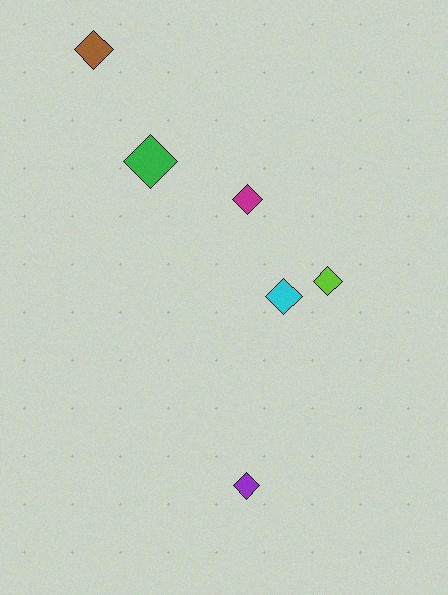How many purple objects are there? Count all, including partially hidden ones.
There is 1 purple object.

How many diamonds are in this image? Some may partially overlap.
There are 6 diamonds.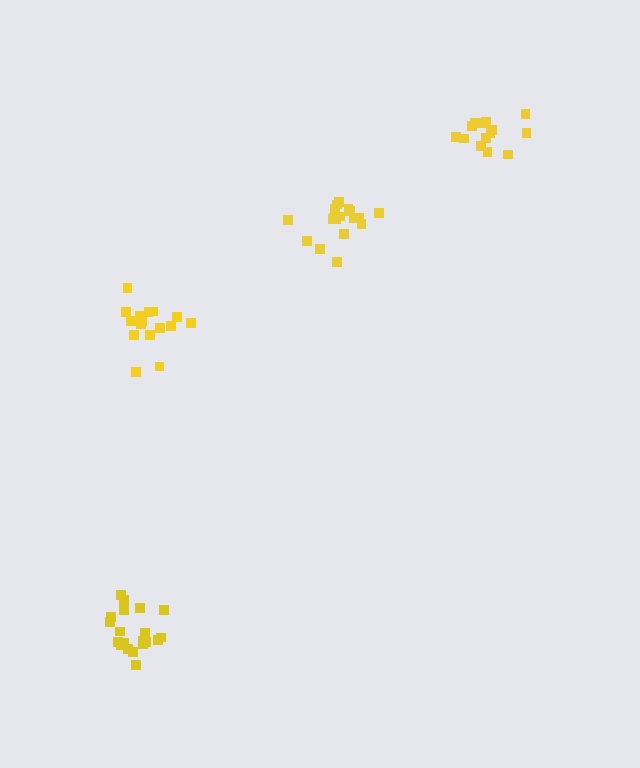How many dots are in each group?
Group 1: 18 dots, Group 2: 17 dots, Group 3: 20 dots, Group 4: 14 dots (69 total).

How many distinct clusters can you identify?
There are 4 distinct clusters.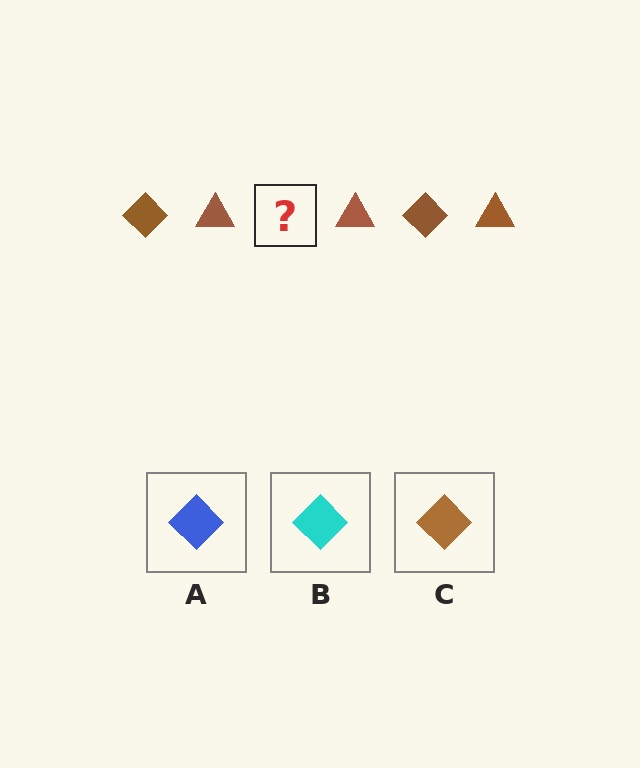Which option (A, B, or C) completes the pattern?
C.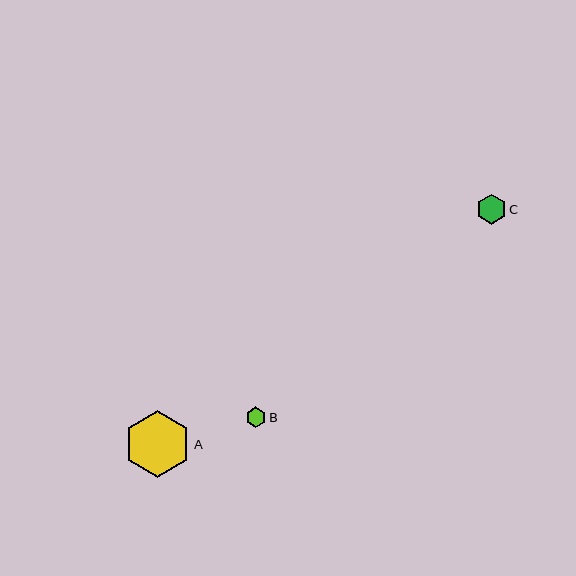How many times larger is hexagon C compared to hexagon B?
Hexagon C is approximately 1.5 times the size of hexagon B.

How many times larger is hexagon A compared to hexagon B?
Hexagon A is approximately 3.3 times the size of hexagon B.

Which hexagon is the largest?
Hexagon A is the largest with a size of approximately 67 pixels.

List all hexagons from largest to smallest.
From largest to smallest: A, C, B.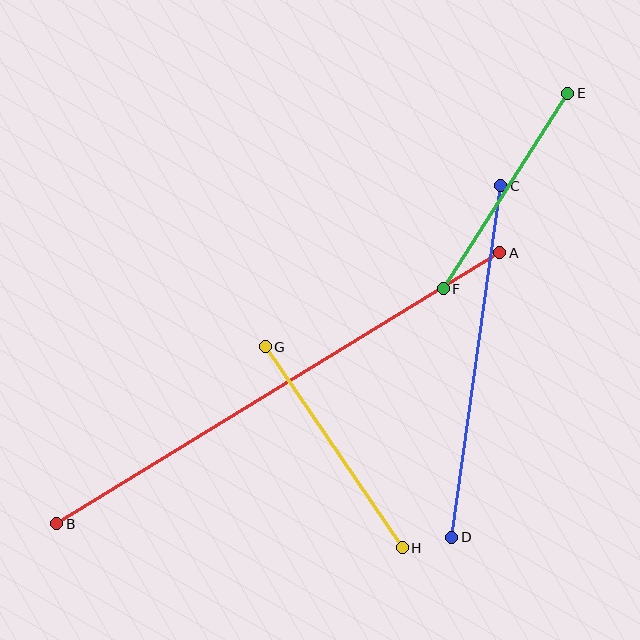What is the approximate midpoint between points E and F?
The midpoint is at approximately (506, 191) pixels.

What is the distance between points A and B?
The distance is approximately 519 pixels.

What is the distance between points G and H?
The distance is approximately 243 pixels.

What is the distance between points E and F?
The distance is approximately 232 pixels.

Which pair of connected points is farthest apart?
Points A and B are farthest apart.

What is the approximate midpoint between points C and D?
The midpoint is at approximately (476, 362) pixels.